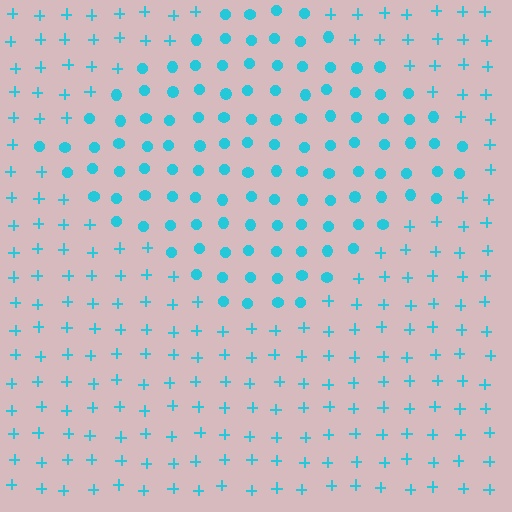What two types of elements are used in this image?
The image uses circles inside the diamond region and plus signs outside it.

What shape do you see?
I see a diamond.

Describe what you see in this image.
The image is filled with small cyan elements arranged in a uniform grid. A diamond-shaped region contains circles, while the surrounding area contains plus signs. The boundary is defined purely by the change in element shape.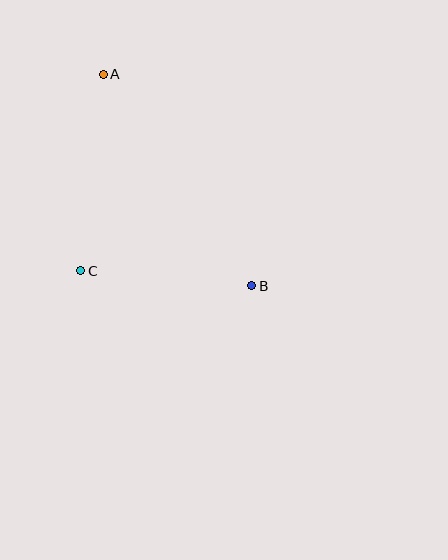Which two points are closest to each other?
Points B and C are closest to each other.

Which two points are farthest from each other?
Points A and B are farthest from each other.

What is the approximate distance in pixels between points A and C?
The distance between A and C is approximately 198 pixels.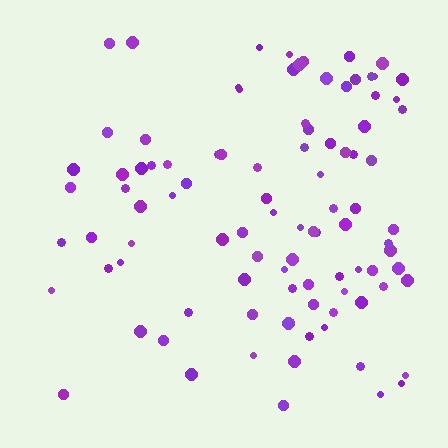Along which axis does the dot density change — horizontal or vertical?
Horizontal.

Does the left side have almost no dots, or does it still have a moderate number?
Still a moderate number, just noticeably fewer than the right.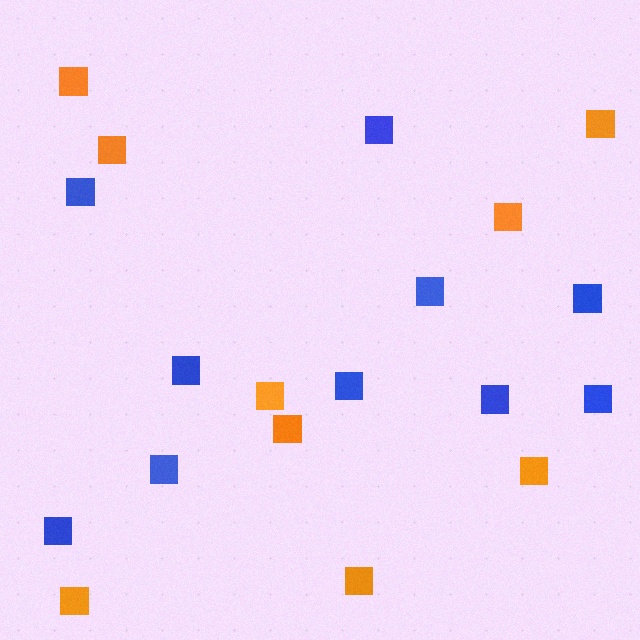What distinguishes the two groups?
There are 2 groups: one group of orange squares (9) and one group of blue squares (10).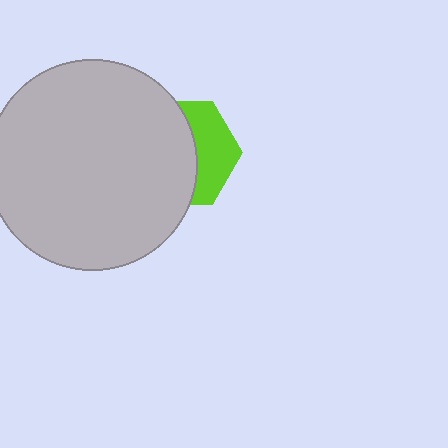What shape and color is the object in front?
The object in front is a light gray circle.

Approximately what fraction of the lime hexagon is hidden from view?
Roughly 61% of the lime hexagon is hidden behind the light gray circle.